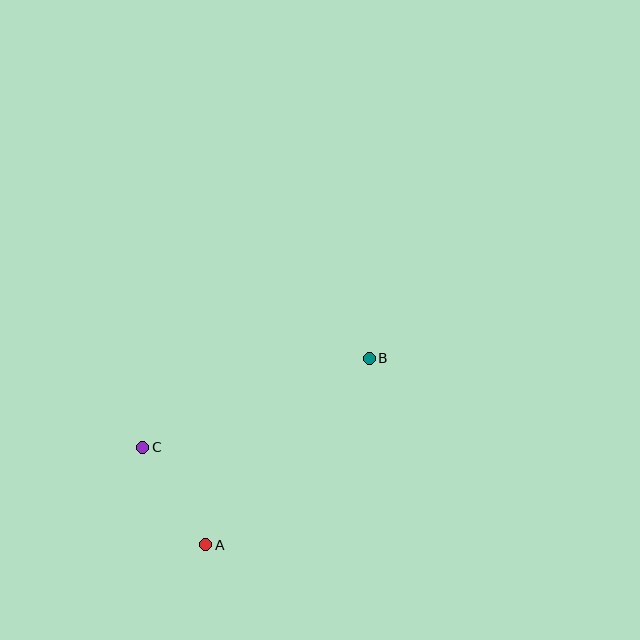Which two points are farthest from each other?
Points A and B are farthest from each other.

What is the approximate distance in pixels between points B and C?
The distance between B and C is approximately 243 pixels.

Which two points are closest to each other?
Points A and C are closest to each other.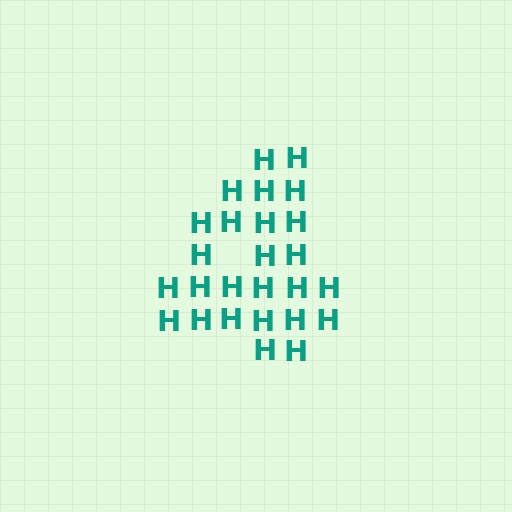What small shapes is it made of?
It is made of small letter H's.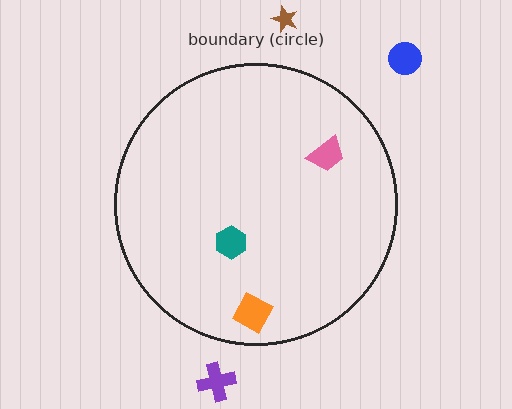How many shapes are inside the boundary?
3 inside, 3 outside.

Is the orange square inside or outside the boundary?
Inside.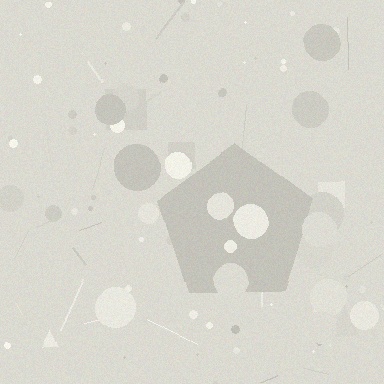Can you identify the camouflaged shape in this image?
The camouflaged shape is a pentagon.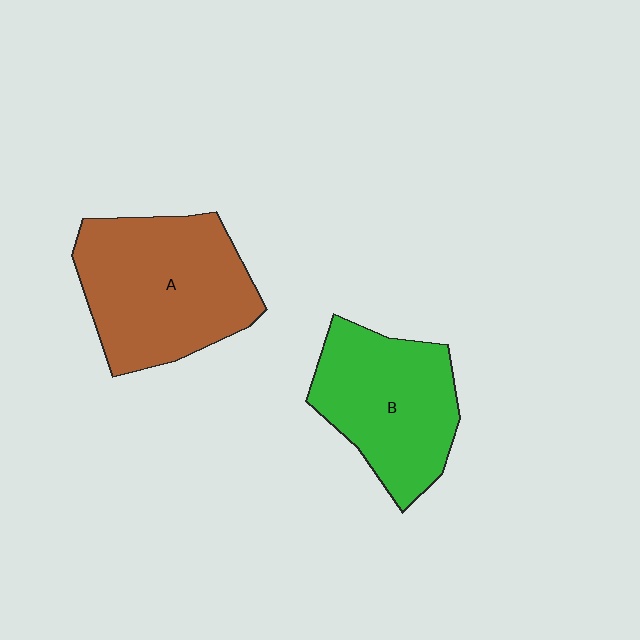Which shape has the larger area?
Shape A (brown).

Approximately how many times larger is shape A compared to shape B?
Approximately 1.2 times.